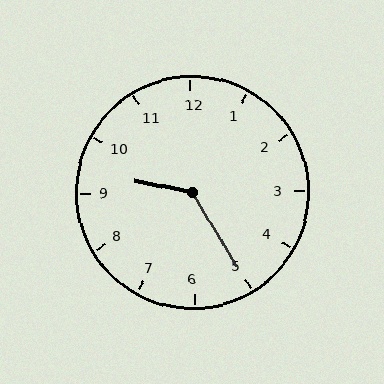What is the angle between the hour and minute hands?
Approximately 132 degrees.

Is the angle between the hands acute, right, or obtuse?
It is obtuse.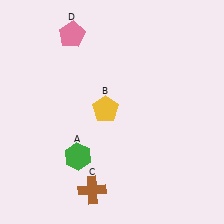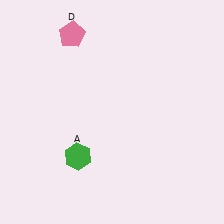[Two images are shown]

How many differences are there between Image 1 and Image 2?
There are 2 differences between the two images.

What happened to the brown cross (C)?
The brown cross (C) was removed in Image 2. It was in the bottom-left area of Image 1.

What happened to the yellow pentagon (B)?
The yellow pentagon (B) was removed in Image 2. It was in the top-left area of Image 1.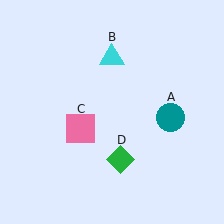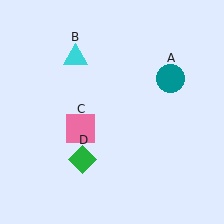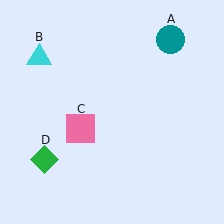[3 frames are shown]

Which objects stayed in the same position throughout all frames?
Pink square (object C) remained stationary.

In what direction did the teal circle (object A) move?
The teal circle (object A) moved up.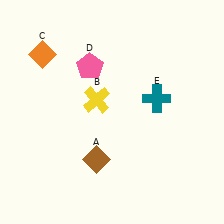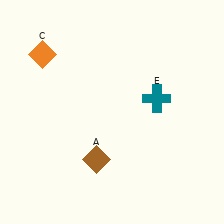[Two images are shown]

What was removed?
The yellow cross (B), the pink pentagon (D) were removed in Image 2.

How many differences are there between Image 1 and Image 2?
There are 2 differences between the two images.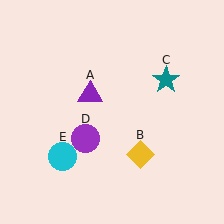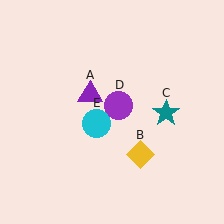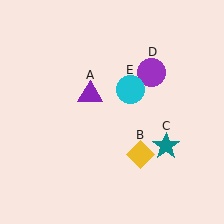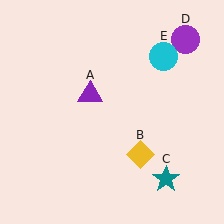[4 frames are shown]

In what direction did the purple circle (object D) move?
The purple circle (object D) moved up and to the right.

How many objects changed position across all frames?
3 objects changed position: teal star (object C), purple circle (object D), cyan circle (object E).